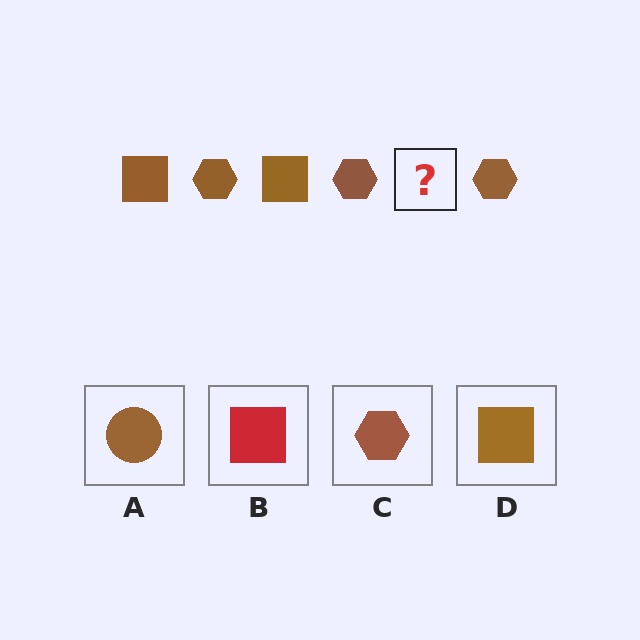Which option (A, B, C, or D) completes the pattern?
D.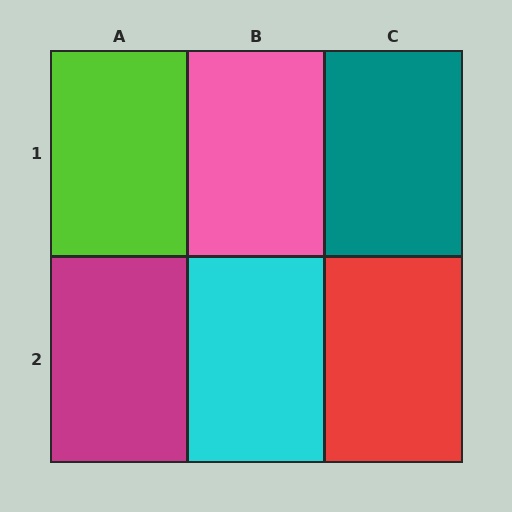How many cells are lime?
1 cell is lime.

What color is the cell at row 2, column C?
Red.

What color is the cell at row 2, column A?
Magenta.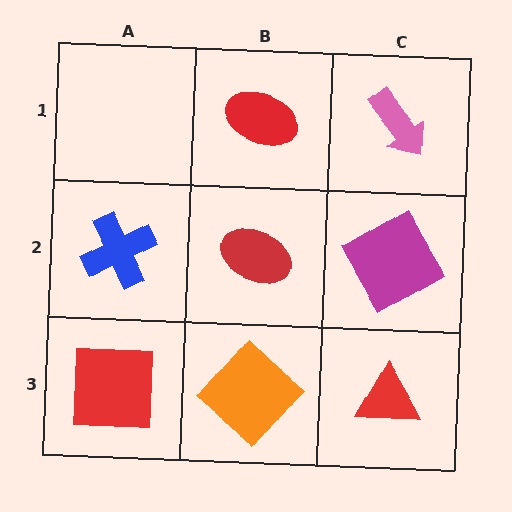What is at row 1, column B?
A red ellipse.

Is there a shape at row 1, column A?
No, that cell is empty.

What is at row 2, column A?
A blue cross.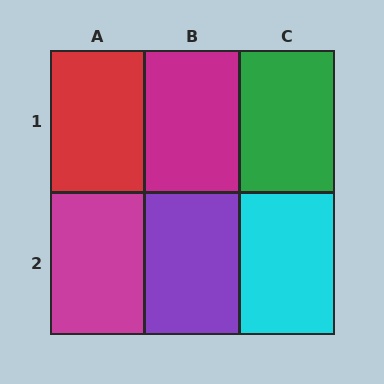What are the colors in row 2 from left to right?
Magenta, purple, cyan.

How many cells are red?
1 cell is red.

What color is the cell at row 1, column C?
Green.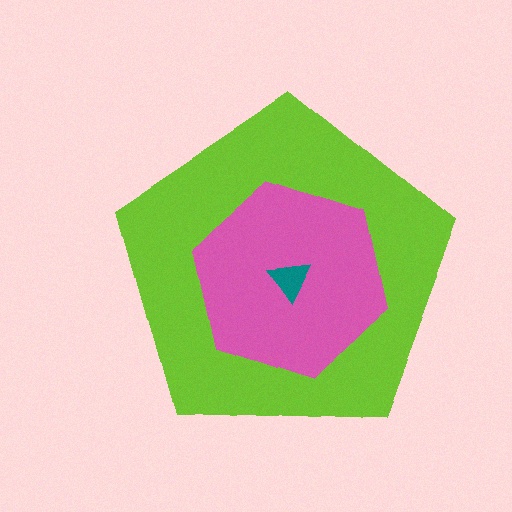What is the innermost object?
The teal triangle.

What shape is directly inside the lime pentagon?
The pink hexagon.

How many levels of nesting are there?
3.